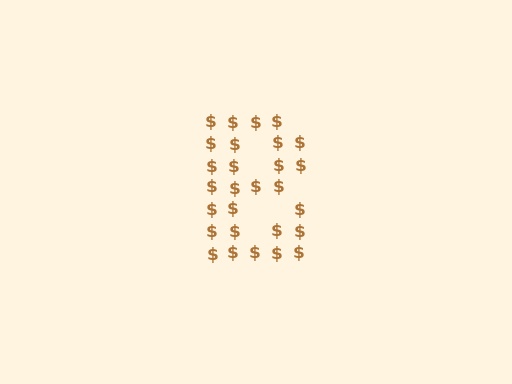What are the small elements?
The small elements are dollar signs.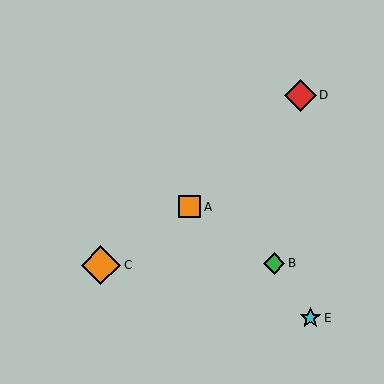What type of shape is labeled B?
Shape B is a green diamond.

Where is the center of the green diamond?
The center of the green diamond is at (274, 263).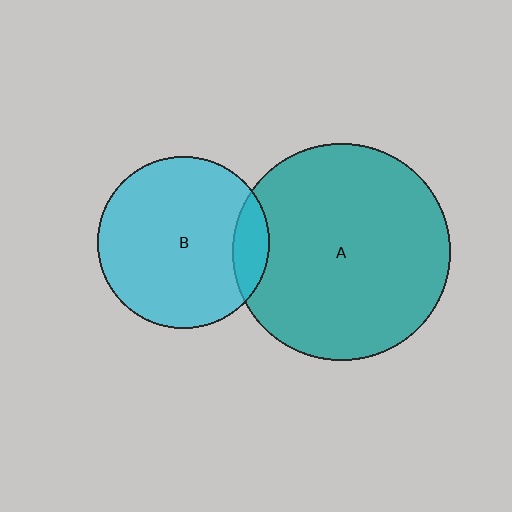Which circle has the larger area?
Circle A (teal).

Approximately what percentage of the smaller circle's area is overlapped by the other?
Approximately 10%.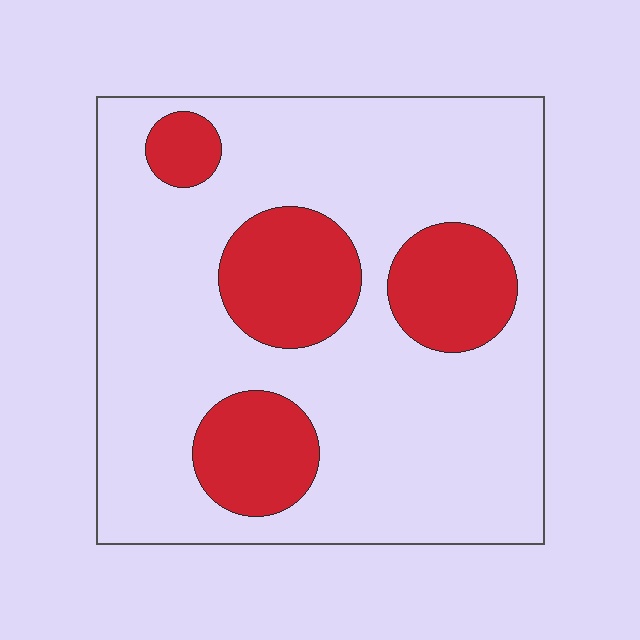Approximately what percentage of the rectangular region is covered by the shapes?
Approximately 25%.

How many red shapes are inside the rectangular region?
4.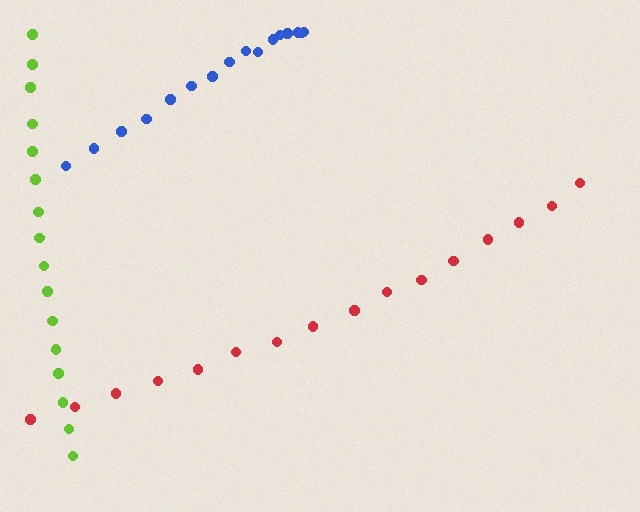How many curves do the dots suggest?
There are 3 distinct paths.